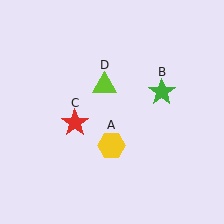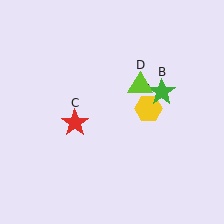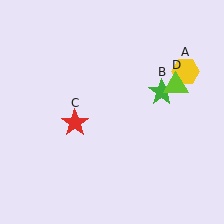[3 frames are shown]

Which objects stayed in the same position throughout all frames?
Green star (object B) and red star (object C) remained stationary.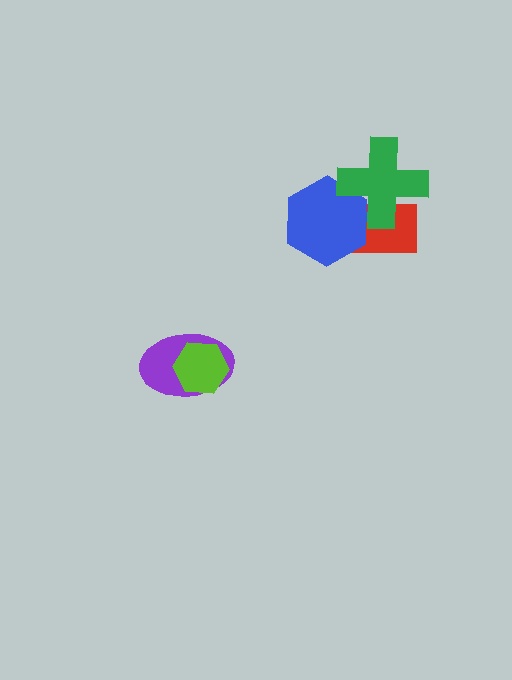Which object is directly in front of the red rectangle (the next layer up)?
The blue hexagon is directly in front of the red rectangle.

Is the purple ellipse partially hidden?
Yes, it is partially covered by another shape.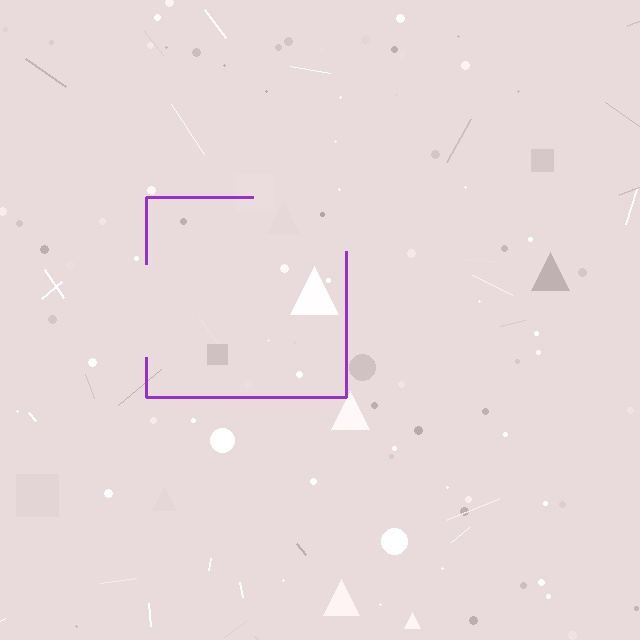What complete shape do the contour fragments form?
The contour fragments form a square.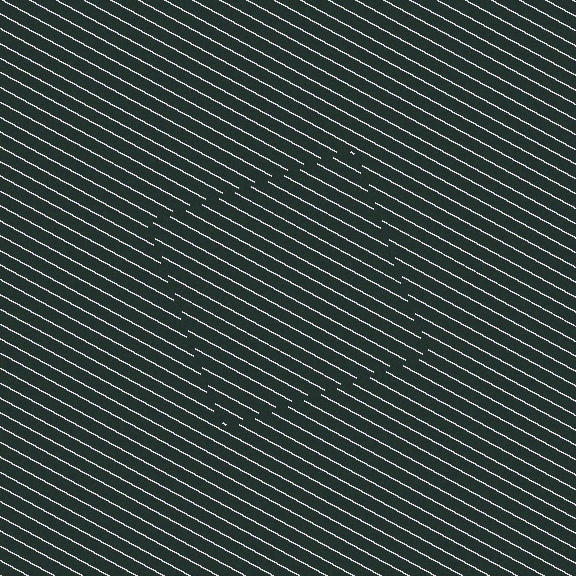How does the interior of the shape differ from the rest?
The interior of the shape contains the same grating, shifted by half a period — the contour is defined by the phase discontinuity where line-ends from the inner and outer gratings abut.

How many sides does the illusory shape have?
4 sides — the line-ends trace a square.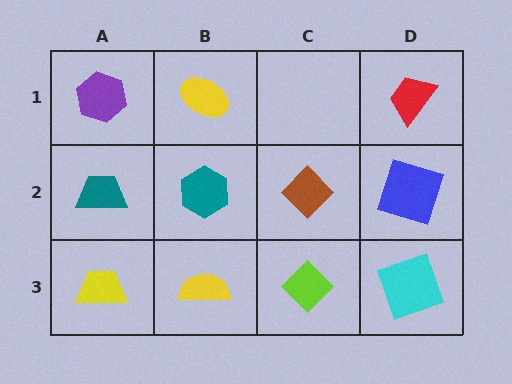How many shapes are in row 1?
3 shapes.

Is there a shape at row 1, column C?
No, that cell is empty.